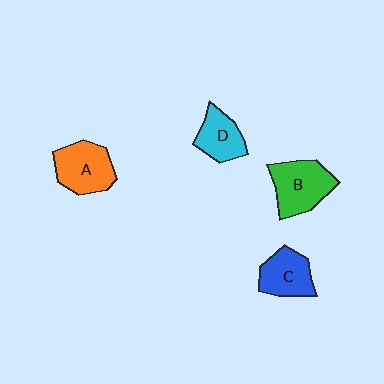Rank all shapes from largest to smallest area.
From largest to smallest: B (green), A (orange), C (blue), D (cyan).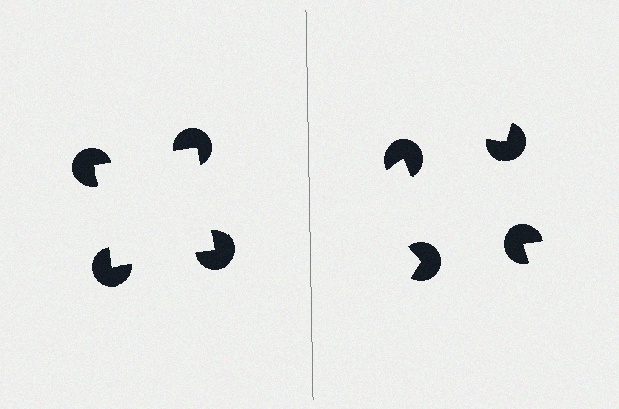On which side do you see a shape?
An illusory square appears on the left side. On the right side the wedge cuts are rotated, so no coherent shape forms.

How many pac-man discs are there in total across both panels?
8 — 4 on each side.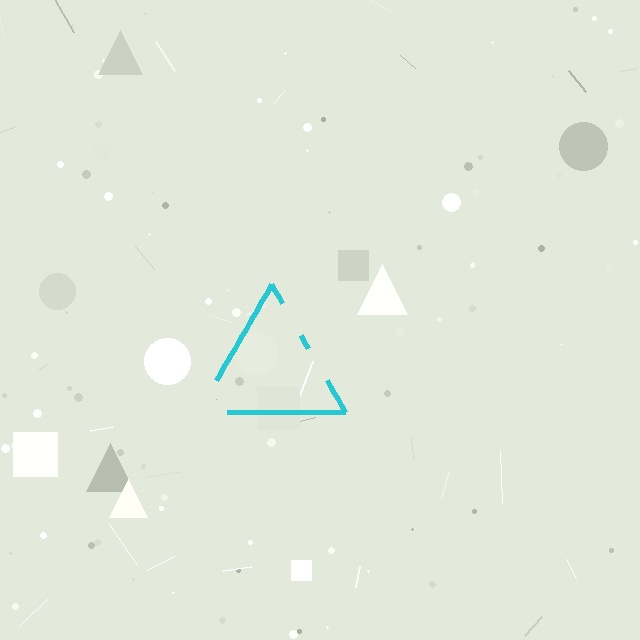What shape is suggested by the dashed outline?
The dashed outline suggests a triangle.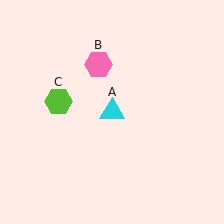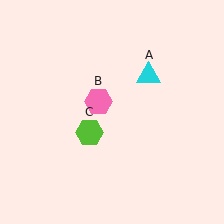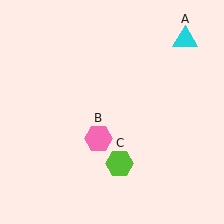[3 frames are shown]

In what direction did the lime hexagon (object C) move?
The lime hexagon (object C) moved down and to the right.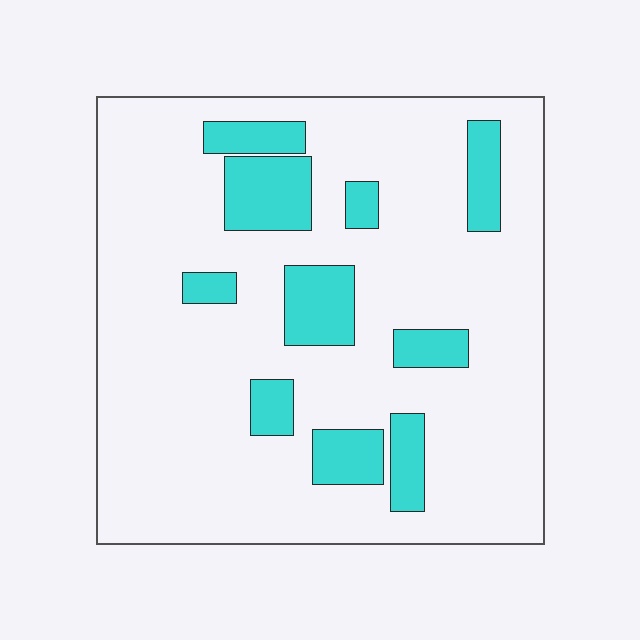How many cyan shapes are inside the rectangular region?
10.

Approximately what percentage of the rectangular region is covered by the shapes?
Approximately 20%.